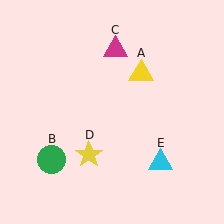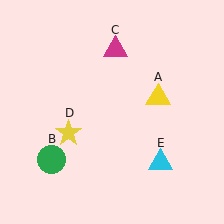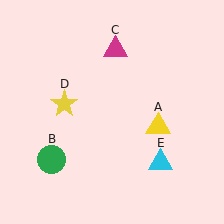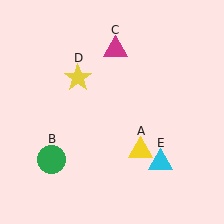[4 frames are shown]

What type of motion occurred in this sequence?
The yellow triangle (object A), yellow star (object D) rotated clockwise around the center of the scene.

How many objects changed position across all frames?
2 objects changed position: yellow triangle (object A), yellow star (object D).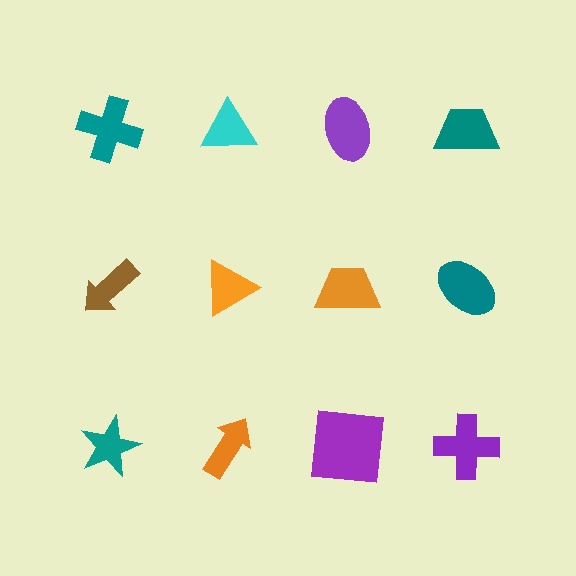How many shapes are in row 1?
4 shapes.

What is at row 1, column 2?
A cyan triangle.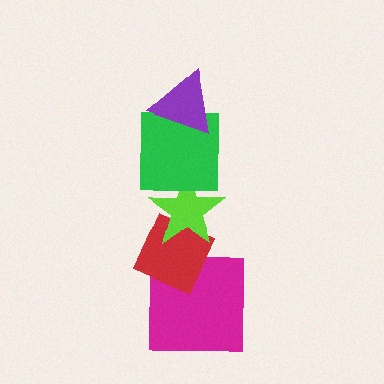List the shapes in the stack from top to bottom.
From top to bottom: the purple triangle, the green square, the lime star, the red diamond, the magenta square.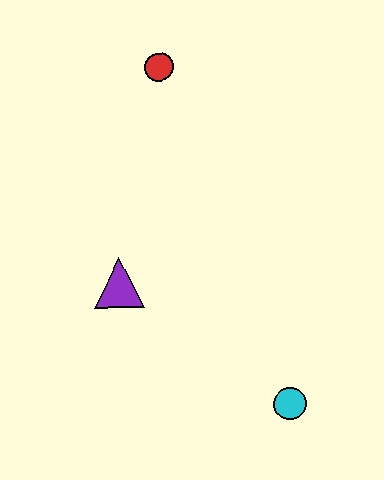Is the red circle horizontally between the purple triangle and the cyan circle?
Yes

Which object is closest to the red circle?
The purple triangle is closest to the red circle.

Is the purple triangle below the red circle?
Yes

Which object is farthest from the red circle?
The cyan circle is farthest from the red circle.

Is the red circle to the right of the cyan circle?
No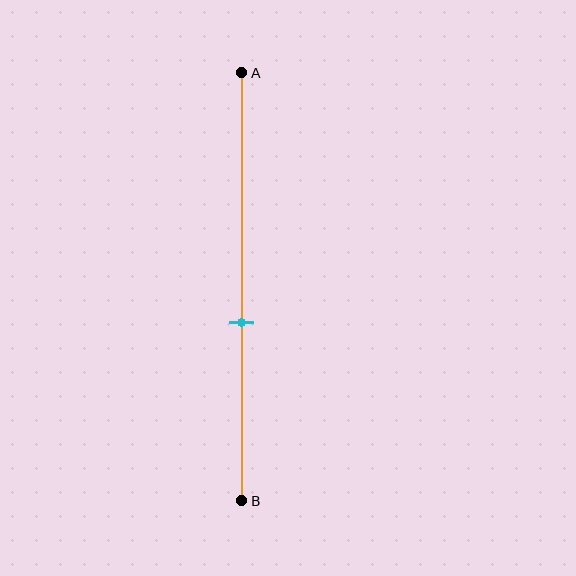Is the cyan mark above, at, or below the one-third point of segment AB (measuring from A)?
The cyan mark is below the one-third point of segment AB.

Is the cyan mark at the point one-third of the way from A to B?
No, the mark is at about 60% from A, not at the 33% one-third point.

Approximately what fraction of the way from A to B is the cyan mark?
The cyan mark is approximately 60% of the way from A to B.